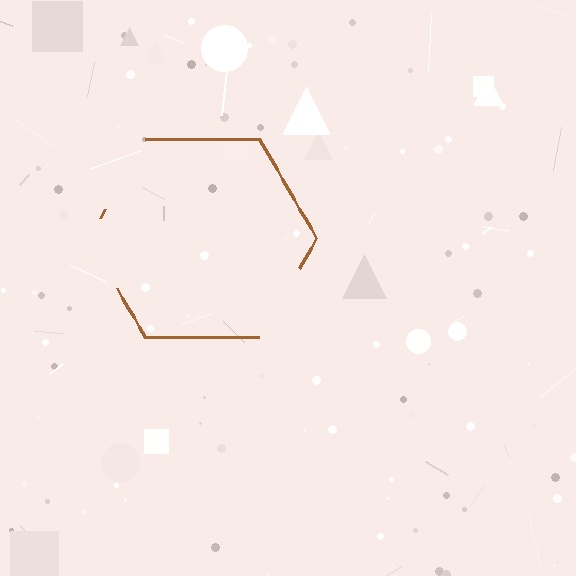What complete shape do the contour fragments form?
The contour fragments form a hexagon.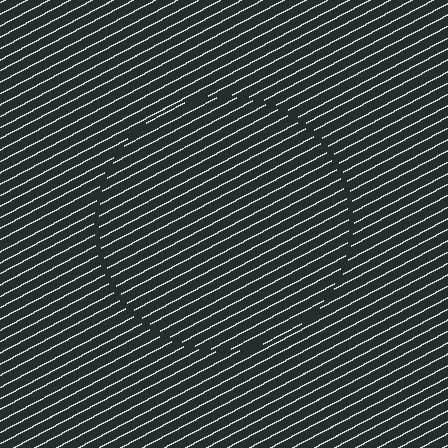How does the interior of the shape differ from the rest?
The interior of the shape contains the same grating, shifted by half a period — the contour is defined by the phase discontinuity where line-ends from the inner and outer gratings abut.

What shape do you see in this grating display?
An illusory circle. The interior of the shape contains the same grating, shifted by half a period — the contour is defined by the phase discontinuity where line-ends from the inner and outer gratings abut.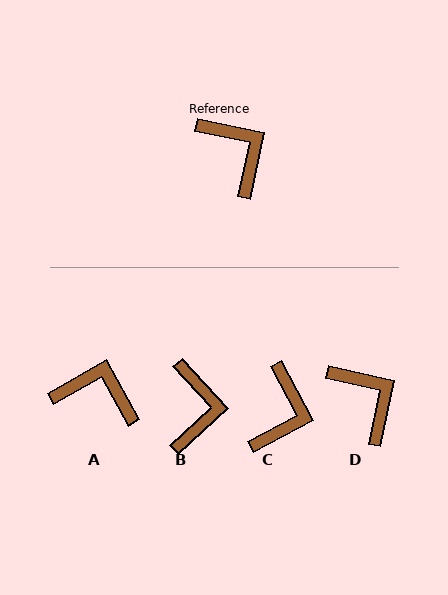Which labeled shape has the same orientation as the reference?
D.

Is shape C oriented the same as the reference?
No, it is off by about 50 degrees.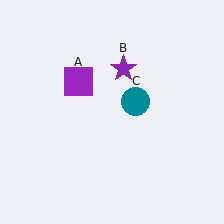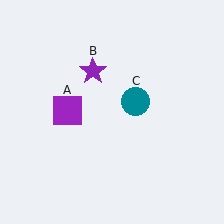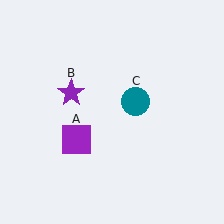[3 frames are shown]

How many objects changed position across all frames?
2 objects changed position: purple square (object A), purple star (object B).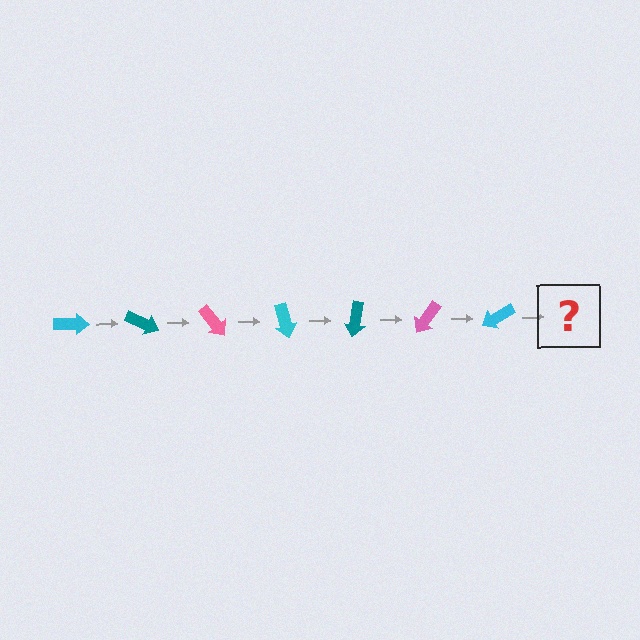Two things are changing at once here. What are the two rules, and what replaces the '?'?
The two rules are that it rotates 25 degrees each step and the color cycles through cyan, teal, and pink. The '?' should be a teal arrow, rotated 175 degrees from the start.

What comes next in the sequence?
The next element should be a teal arrow, rotated 175 degrees from the start.